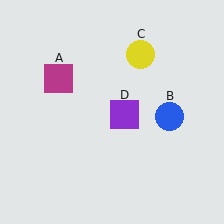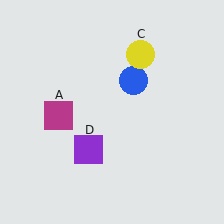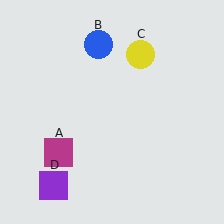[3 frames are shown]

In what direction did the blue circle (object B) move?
The blue circle (object B) moved up and to the left.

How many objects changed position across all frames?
3 objects changed position: magenta square (object A), blue circle (object B), purple square (object D).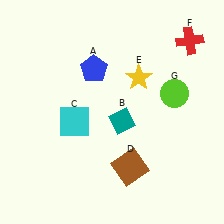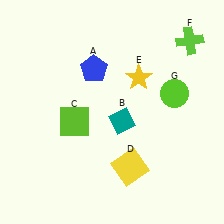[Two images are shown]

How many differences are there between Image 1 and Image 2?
There are 3 differences between the two images.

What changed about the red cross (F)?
In Image 1, F is red. In Image 2, it changed to lime.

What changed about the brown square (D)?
In Image 1, D is brown. In Image 2, it changed to yellow.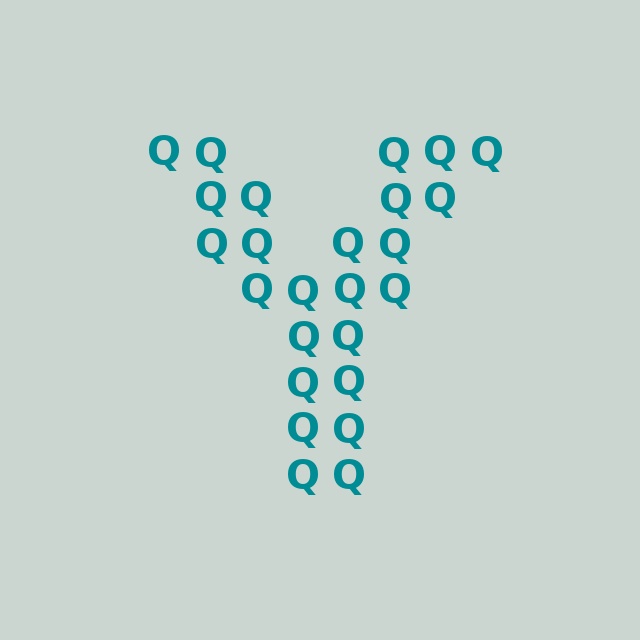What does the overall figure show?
The overall figure shows the letter Y.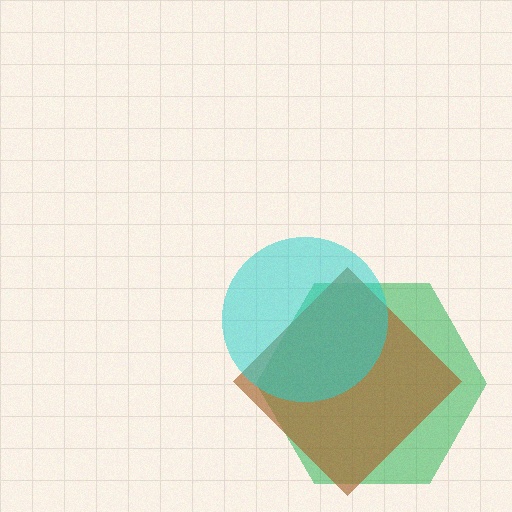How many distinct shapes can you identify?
There are 3 distinct shapes: a green hexagon, a brown diamond, a cyan circle.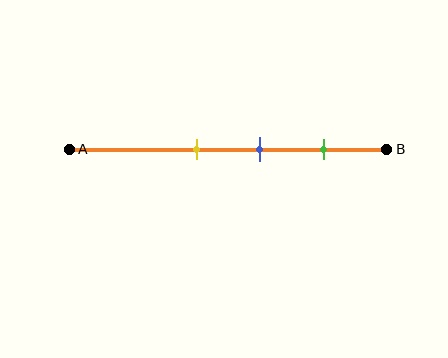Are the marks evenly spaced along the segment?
Yes, the marks are approximately evenly spaced.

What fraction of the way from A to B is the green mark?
The green mark is approximately 80% (0.8) of the way from A to B.